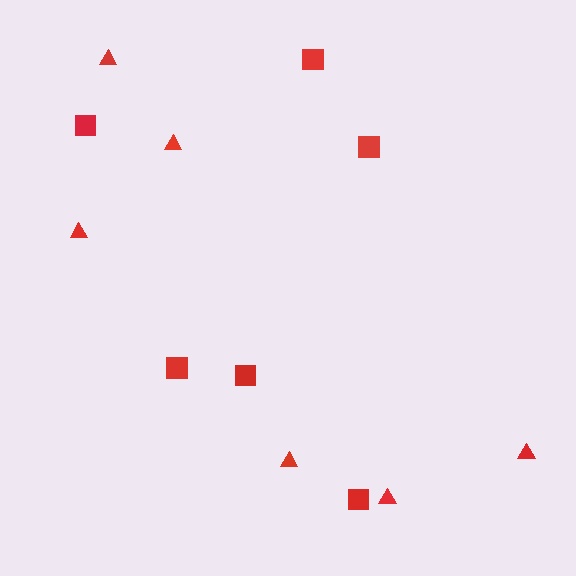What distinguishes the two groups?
There are 2 groups: one group of squares (6) and one group of triangles (6).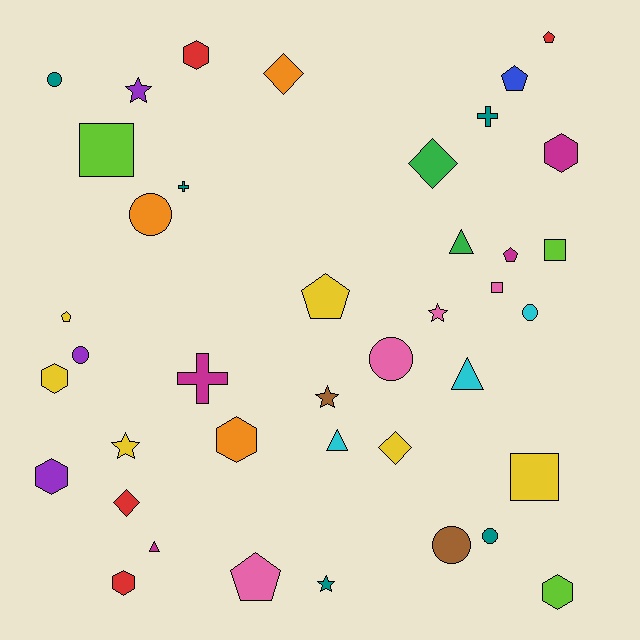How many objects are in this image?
There are 40 objects.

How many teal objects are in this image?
There are 5 teal objects.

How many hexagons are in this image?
There are 7 hexagons.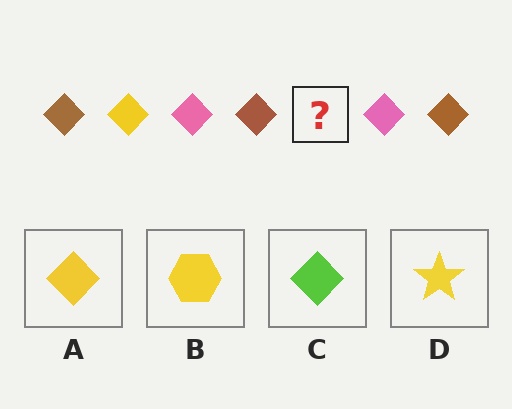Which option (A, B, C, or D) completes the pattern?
A.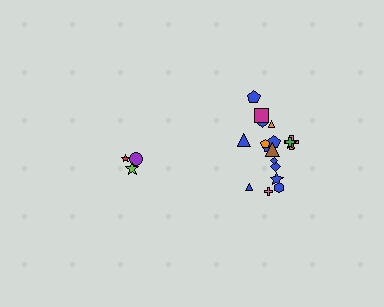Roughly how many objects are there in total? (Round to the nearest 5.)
Roughly 20 objects in total.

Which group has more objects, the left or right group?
The right group.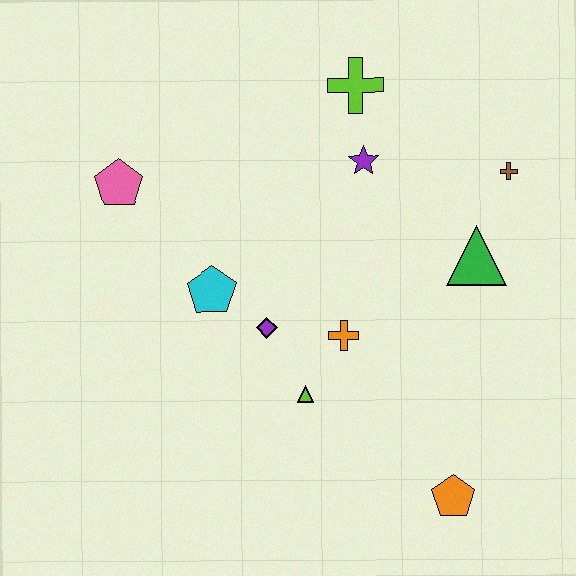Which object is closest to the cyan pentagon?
The purple diamond is closest to the cyan pentagon.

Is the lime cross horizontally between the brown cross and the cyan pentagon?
Yes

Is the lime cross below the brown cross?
No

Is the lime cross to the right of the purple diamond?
Yes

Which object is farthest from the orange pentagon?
The pink pentagon is farthest from the orange pentagon.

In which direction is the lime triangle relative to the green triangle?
The lime triangle is to the left of the green triangle.